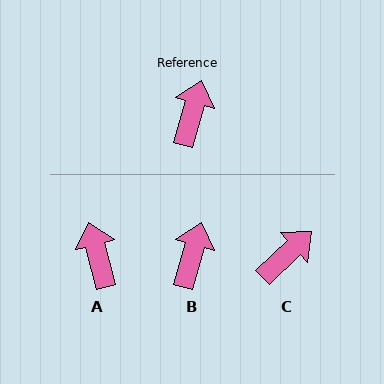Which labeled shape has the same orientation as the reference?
B.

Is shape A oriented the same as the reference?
No, it is off by about 31 degrees.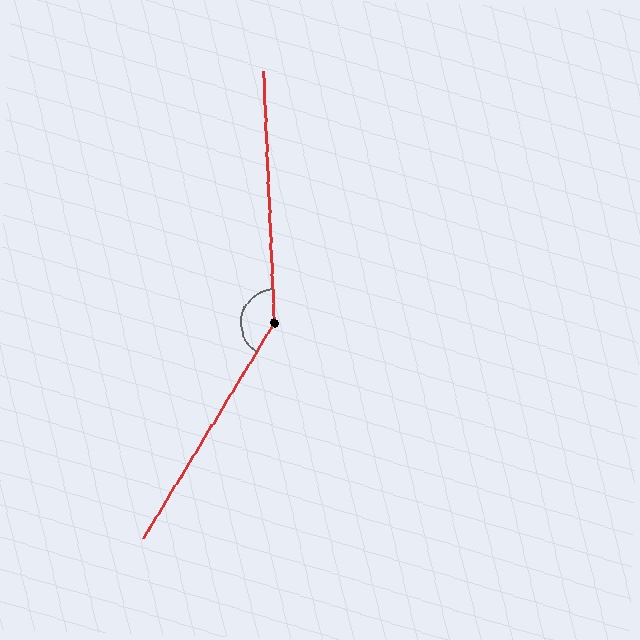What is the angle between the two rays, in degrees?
Approximately 146 degrees.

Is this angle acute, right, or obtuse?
It is obtuse.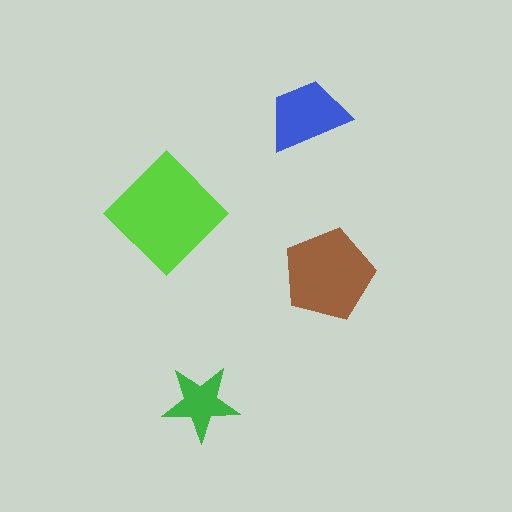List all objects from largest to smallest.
The lime diamond, the brown pentagon, the blue trapezoid, the green star.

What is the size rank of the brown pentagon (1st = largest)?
2nd.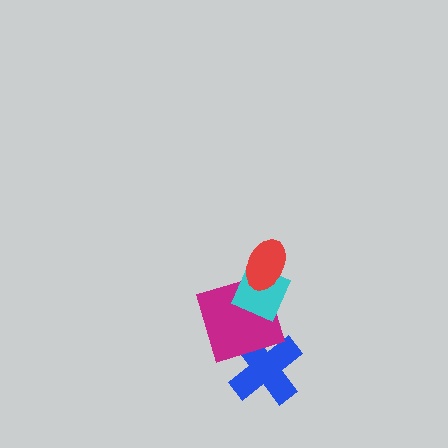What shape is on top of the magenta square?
The cyan diamond is on top of the magenta square.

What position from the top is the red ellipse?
The red ellipse is 1st from the top.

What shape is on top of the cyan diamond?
The red ellipse is on top of the cyan diamond.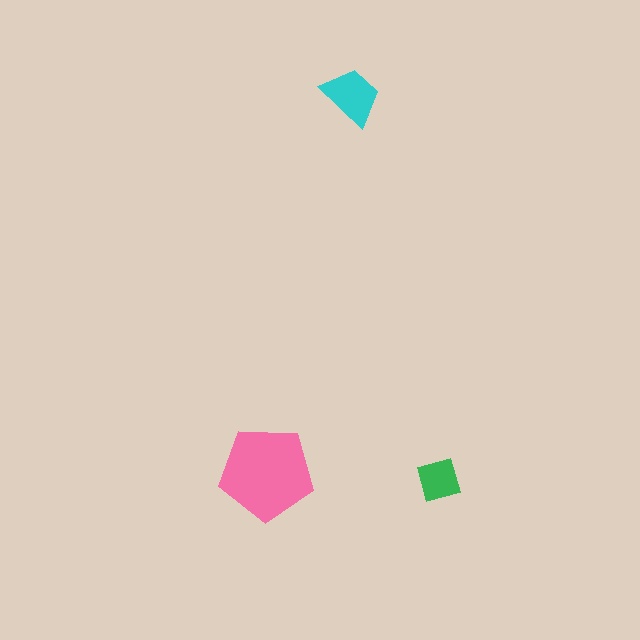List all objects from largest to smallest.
The pink pentagon, the cyan trapezoid, the green square.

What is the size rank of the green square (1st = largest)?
3rd.